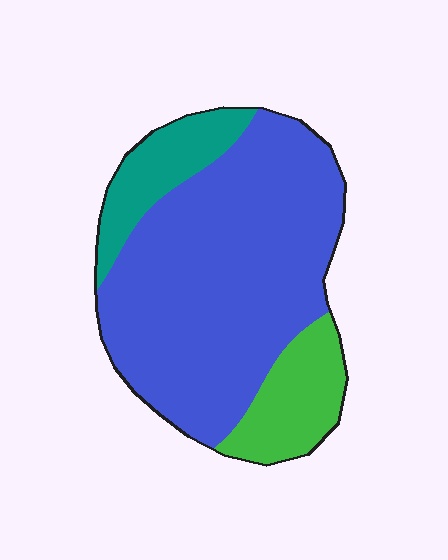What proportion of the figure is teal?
Teal takes up about one eighth (1/8) of the figure.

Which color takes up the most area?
Blue, at roughly 70%.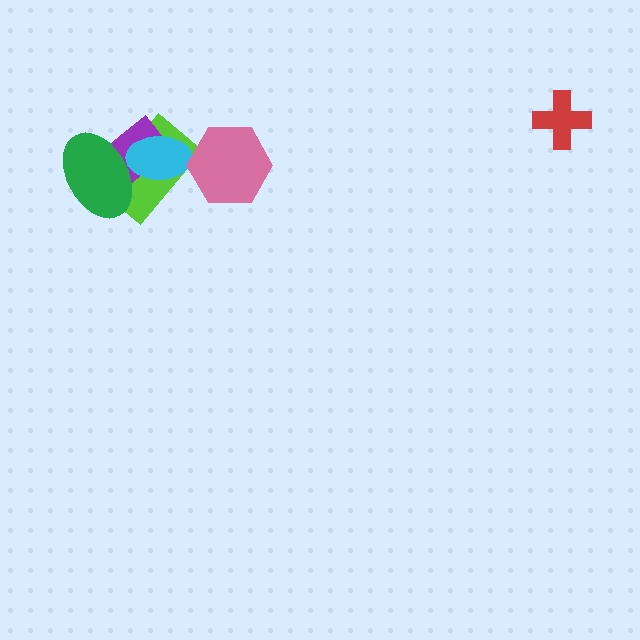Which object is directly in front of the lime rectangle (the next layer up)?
The purple rectangle is directly in front of the lime rectangle.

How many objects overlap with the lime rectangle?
4 objects overlap with the lime rectangle.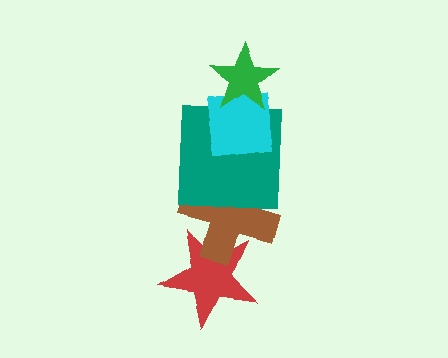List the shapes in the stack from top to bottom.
From top to bottom: the green star, the cyan square, the teal square, the brown cross, the red star.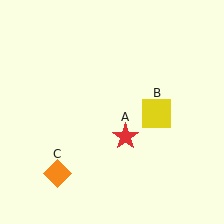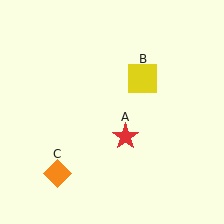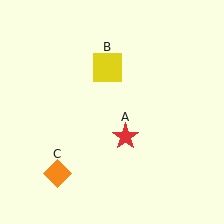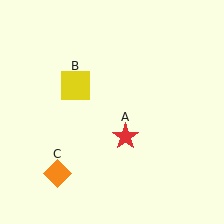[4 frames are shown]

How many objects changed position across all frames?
1 object changed position: yellow square (object B).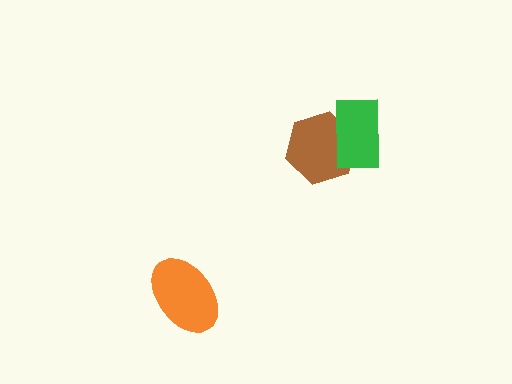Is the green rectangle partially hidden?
No, no other shape covers it.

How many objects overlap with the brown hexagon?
1 object overlaps with the brown hexagon.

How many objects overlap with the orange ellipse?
0 objects overlap with the orange ellipse.